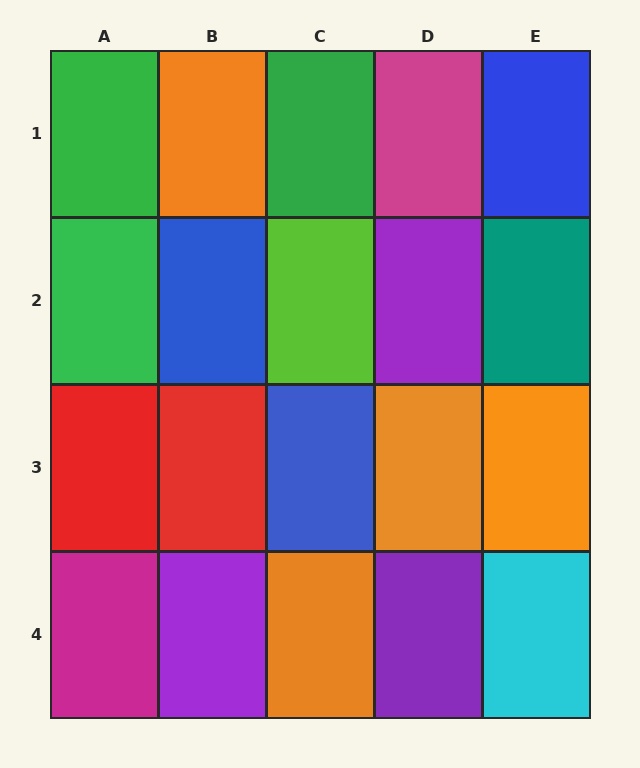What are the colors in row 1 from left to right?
Green, orange, green, magenta, blue.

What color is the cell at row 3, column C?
Blue.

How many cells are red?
2 cells are red.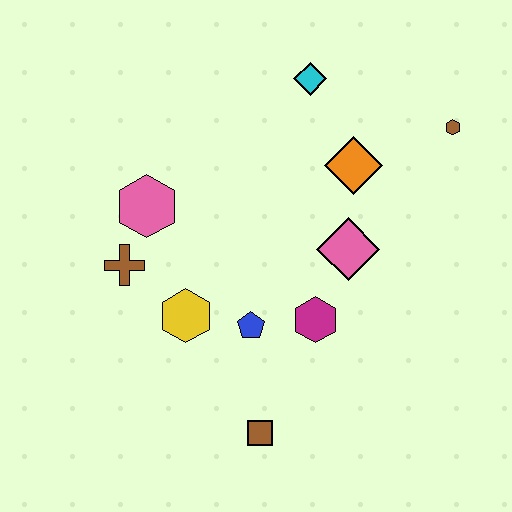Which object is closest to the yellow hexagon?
The blue pentagon is closest to the yellow hexagon.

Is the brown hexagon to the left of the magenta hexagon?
No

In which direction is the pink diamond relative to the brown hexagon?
The pink diamond is below the brown hexagon.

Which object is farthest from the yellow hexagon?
The brown hexagon is farthest from the yellow hexagon.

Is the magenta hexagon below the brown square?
No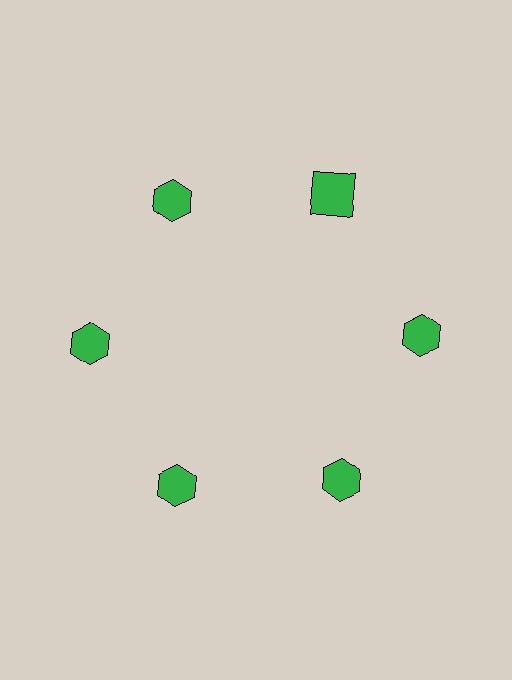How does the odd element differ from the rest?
It has a different shape: square instead of hexagon.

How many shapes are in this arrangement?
There are 6 shapes arranged in a ring pattern.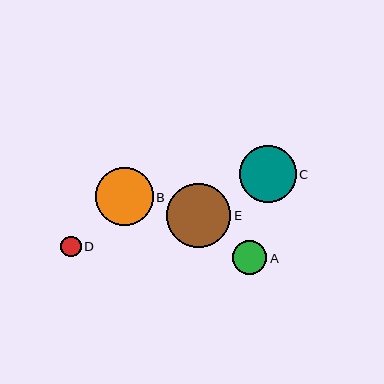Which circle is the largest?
Circle E is the largest with a size of approximately 64 pixels.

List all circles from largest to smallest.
From largest to smallest: E, B, C, A, D.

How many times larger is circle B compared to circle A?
Circle B is approximately 1.7 times the size of circle A.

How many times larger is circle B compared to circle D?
Circle B is approximately 2.8 times the size of circle D.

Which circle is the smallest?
Circle D is the smallest with a size of approximately 21 pixels.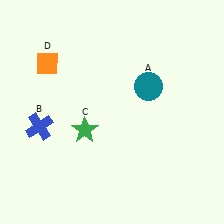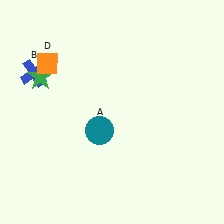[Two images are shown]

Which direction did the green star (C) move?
The green star (C) moved up.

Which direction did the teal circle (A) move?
The teal circle (A) moved left.